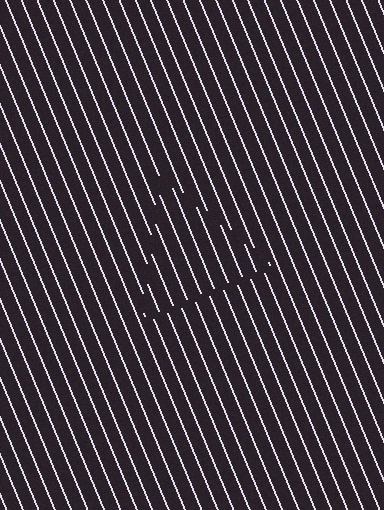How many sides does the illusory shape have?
3 sides — the line-ends trace a triangle.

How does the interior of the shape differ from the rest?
The interior of the shape contains the same grating, shifted by half a period — the contour is defined by the phase discontinuity where line-ends from the inner and outer gratings abut.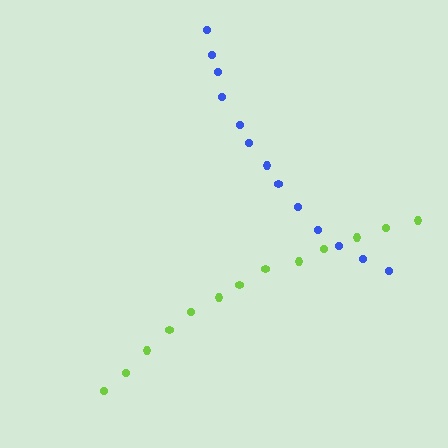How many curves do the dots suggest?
There are 2 distinct paths.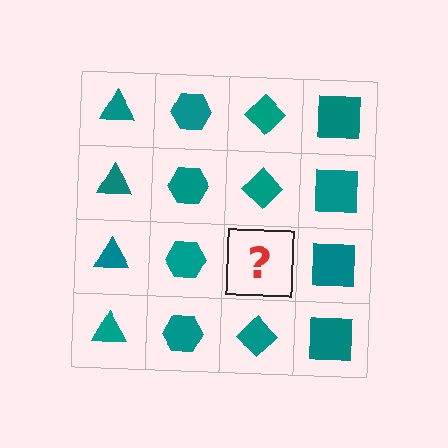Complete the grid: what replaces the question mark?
The question mark should be replaced with a teal diamond.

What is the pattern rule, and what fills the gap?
The rule is that each column has a consistent shape. The gap should be filled with a teal diamond.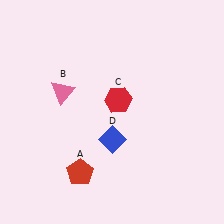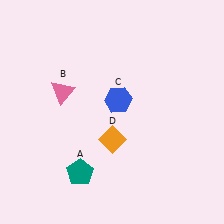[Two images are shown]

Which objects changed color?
A changed from red to teal. C changed from red to blue. D changed from blue to orange.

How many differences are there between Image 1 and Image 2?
There are 3 differences between the two images.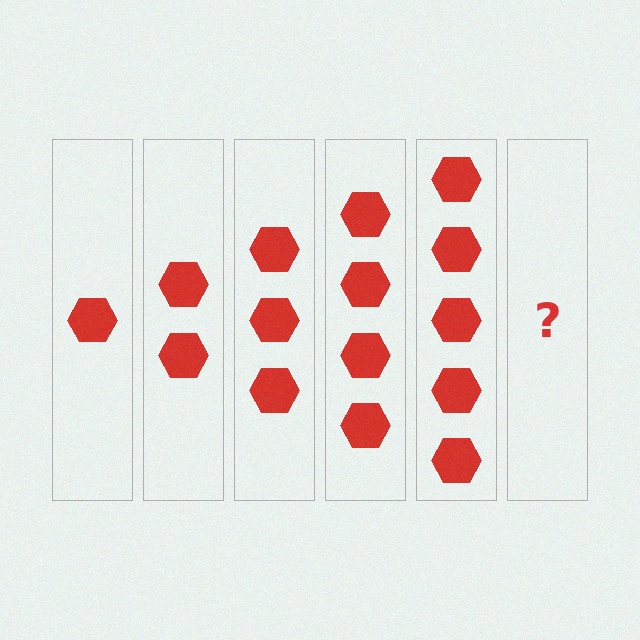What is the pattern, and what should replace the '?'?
The pattern is that each step adds one more hexagon. The '?' should be 6 hexagons.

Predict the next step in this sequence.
The next step is 6 hexagons.